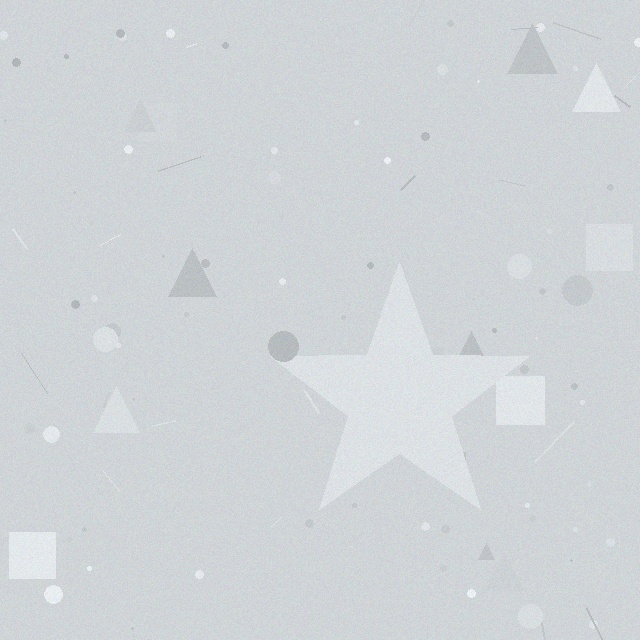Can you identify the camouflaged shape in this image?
The camouflaged shape is a star.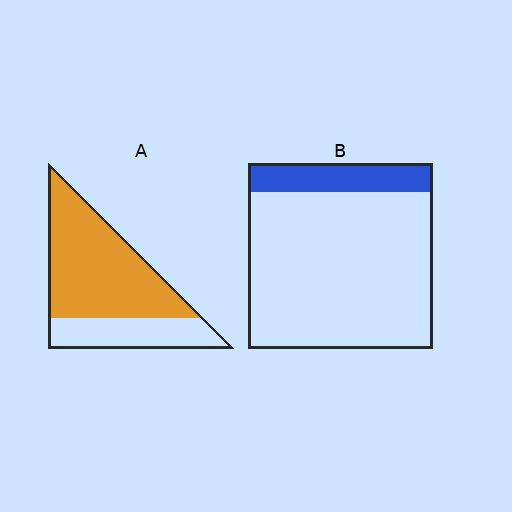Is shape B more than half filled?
No.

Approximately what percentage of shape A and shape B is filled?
A is approximately 70% and B is approximately 15%.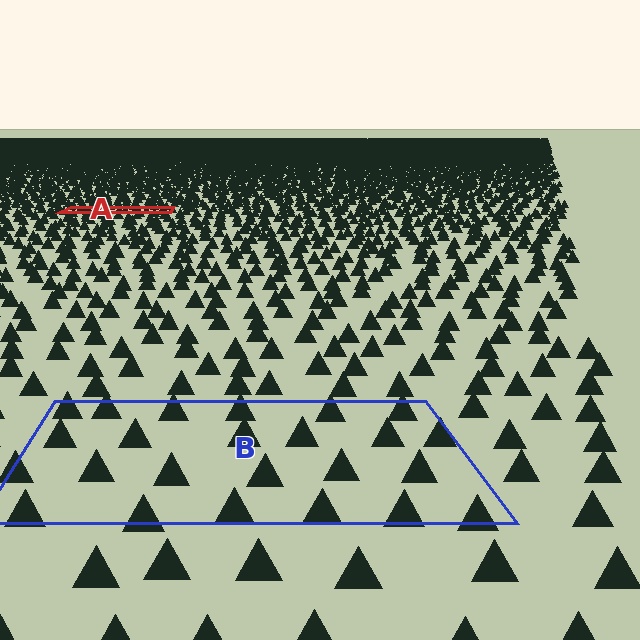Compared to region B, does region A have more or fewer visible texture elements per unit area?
Region A has more texture elements per unit area — they are packed more densely because it is farther away.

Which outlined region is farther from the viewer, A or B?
Region A is farther from the viewer — the texture elements inside it appear smaller and more densely packed.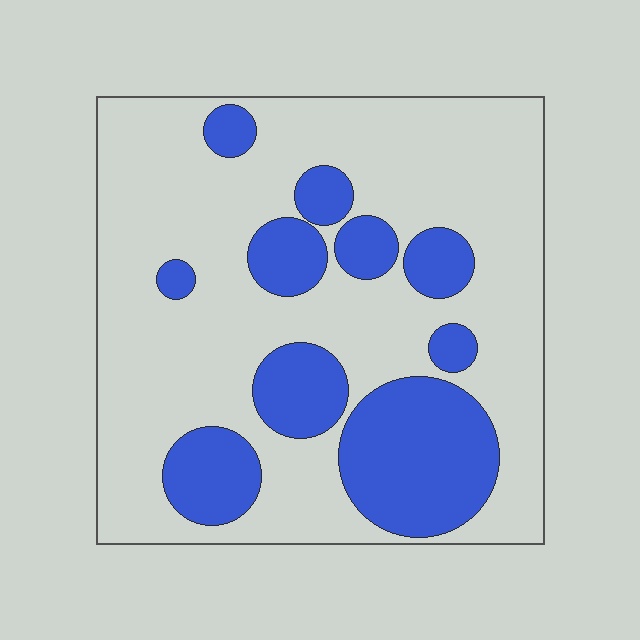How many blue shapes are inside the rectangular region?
10.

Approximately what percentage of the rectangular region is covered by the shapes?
Approximately 30%.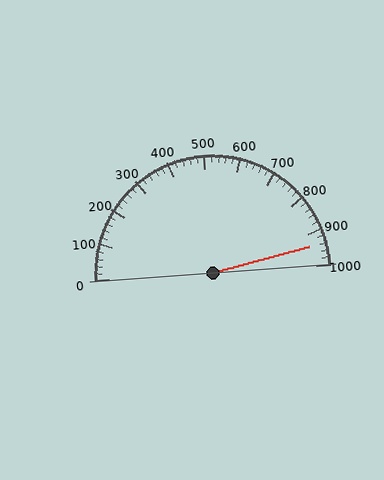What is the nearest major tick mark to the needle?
The nearest major tick mark is 900.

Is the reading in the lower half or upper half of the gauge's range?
The reading is in the upper half of the range (0 to 1000).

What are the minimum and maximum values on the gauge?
The gauge ranges from 0 to 1000.